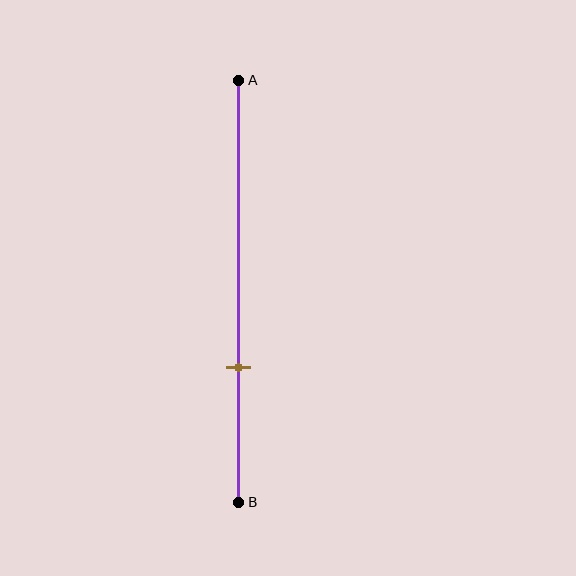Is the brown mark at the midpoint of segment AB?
No, the mark is at about 70% from A, not at the 50% midpoint.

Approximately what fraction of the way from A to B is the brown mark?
The brown mark is approximately 70% of the way from A to B.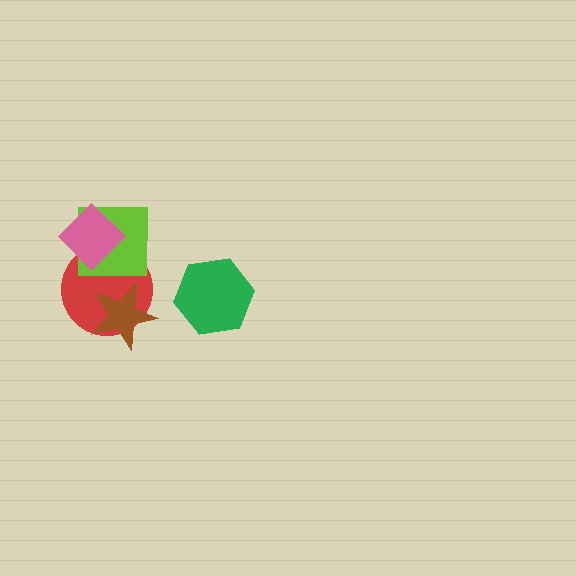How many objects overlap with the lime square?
3 objects overlap with the lime square.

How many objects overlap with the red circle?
3 objects overlap with the red circle.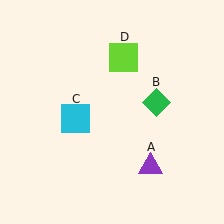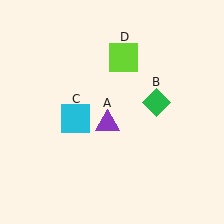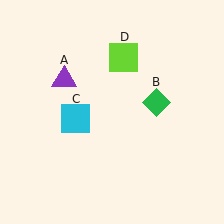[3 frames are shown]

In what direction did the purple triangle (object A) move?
The purple triangle (object A) moved up and to the left.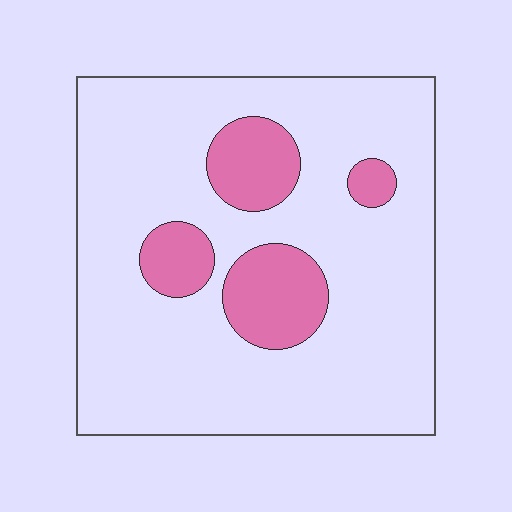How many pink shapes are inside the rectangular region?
4.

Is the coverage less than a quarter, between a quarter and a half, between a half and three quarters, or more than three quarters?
Less than a quarter.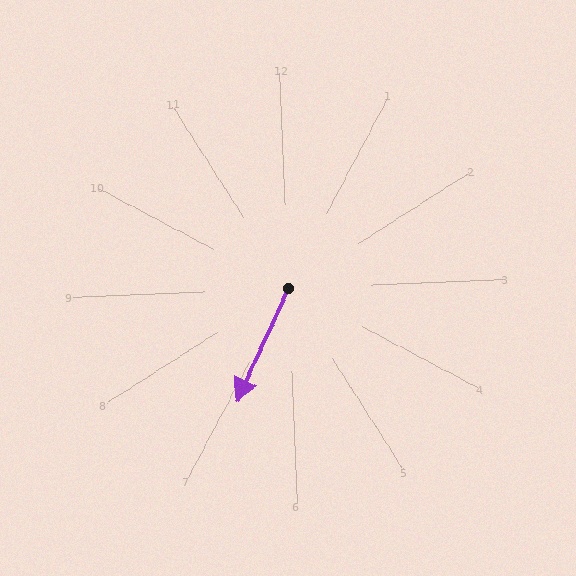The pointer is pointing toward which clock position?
Roughly 7 o'clock.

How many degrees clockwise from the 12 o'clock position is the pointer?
Approximately 207 degrees.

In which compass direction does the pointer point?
Southwest.